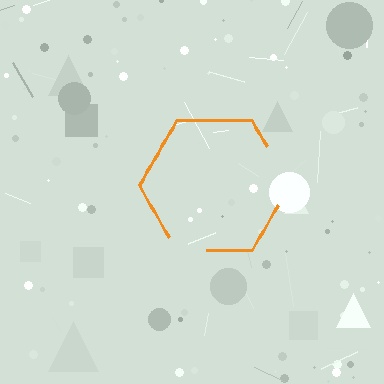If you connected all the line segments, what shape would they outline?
They would outline a hexagon.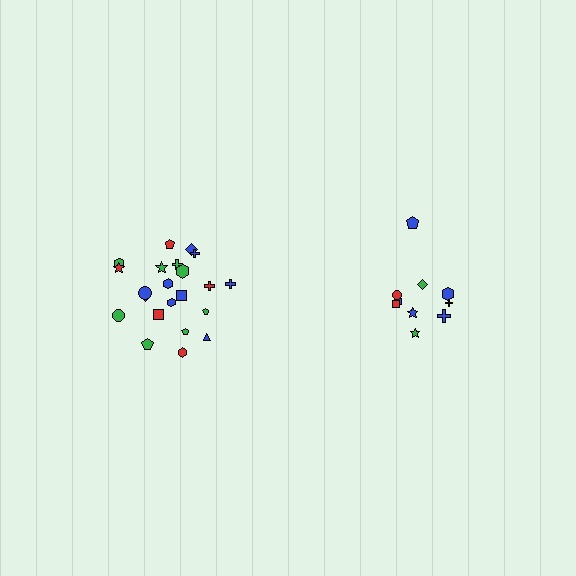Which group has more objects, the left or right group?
The left group.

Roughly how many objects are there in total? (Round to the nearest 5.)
Roughly 30 objects in total.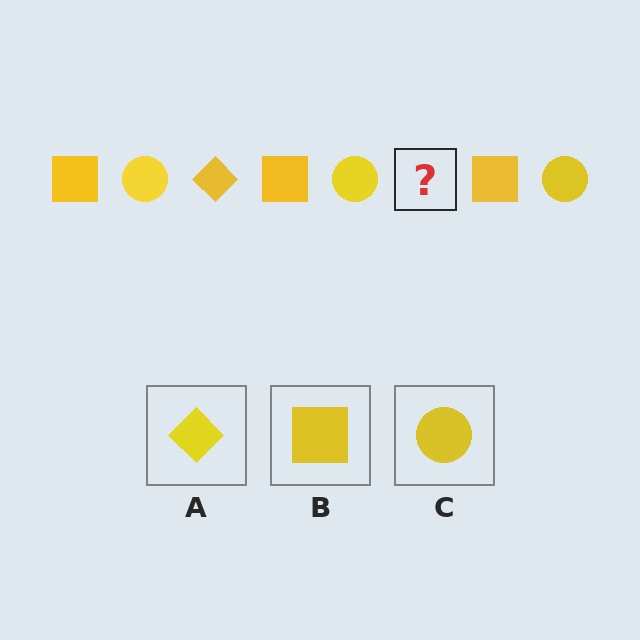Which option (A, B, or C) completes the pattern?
A.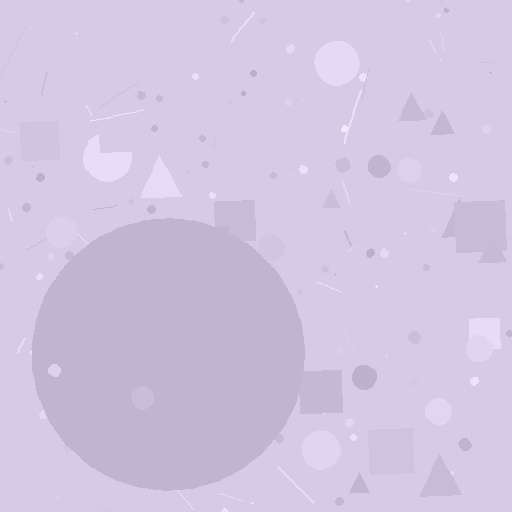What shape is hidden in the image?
A circle is hidden in the image.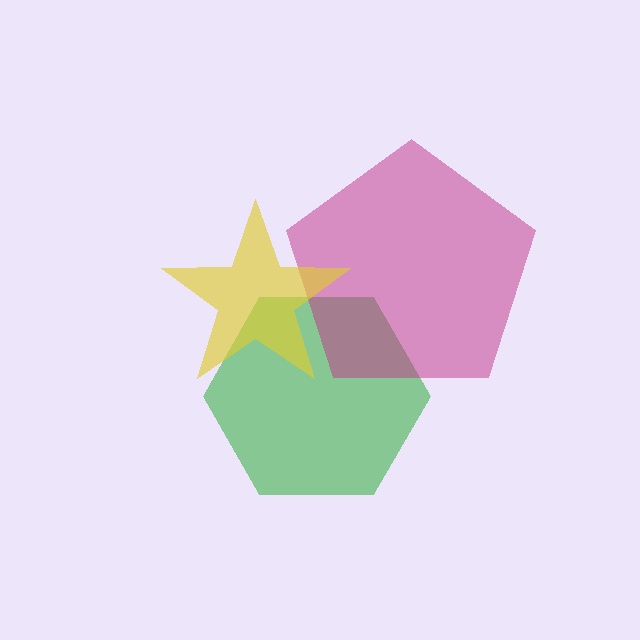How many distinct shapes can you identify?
There are 3 distinct shapes: a green hexagon, a magenta pentagon, a yellow star.